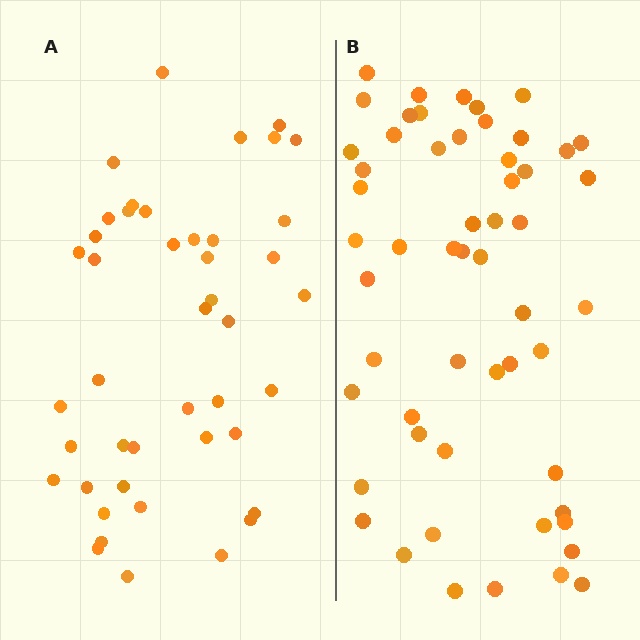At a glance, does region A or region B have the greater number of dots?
Region B (the right region) has more dots.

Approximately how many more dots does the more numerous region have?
Region B has roughly 12 or so more dots than region A.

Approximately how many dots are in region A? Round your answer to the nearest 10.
About 40 dots. (The exact count is 44, which rounds to 40.)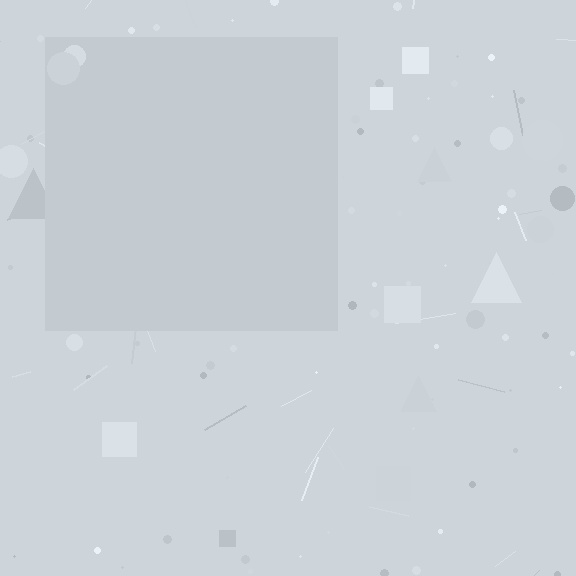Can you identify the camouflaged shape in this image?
The camouflaged shape is a square.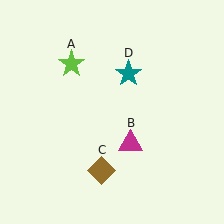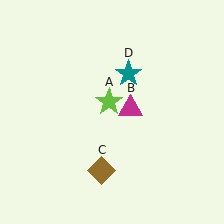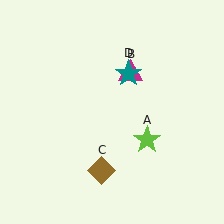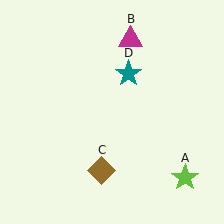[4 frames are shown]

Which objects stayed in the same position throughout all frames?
Brown diamond (object C) and teal star (object D) remained stationary.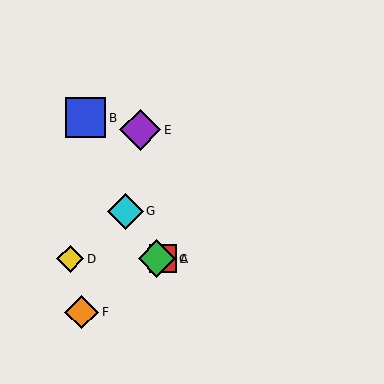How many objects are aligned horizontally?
3 objects (A, C, D) are aligned horizontally.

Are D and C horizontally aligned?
Yes, both are at y≈259.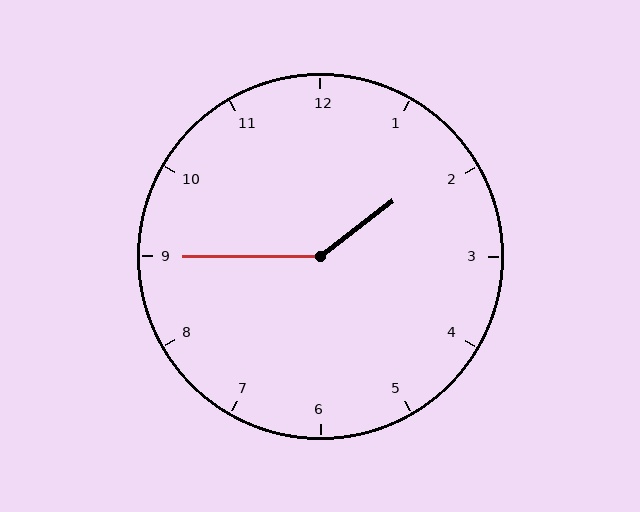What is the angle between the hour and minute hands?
Approximately 142 degrees.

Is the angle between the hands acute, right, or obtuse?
It is obtuse.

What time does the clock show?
1:45.